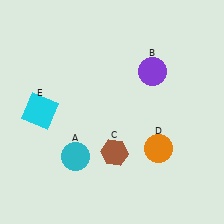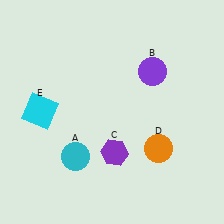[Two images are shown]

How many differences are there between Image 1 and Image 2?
There is 1 difference between the two images.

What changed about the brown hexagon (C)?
In Image 1, C is brown. In Image 2, it changed to purple.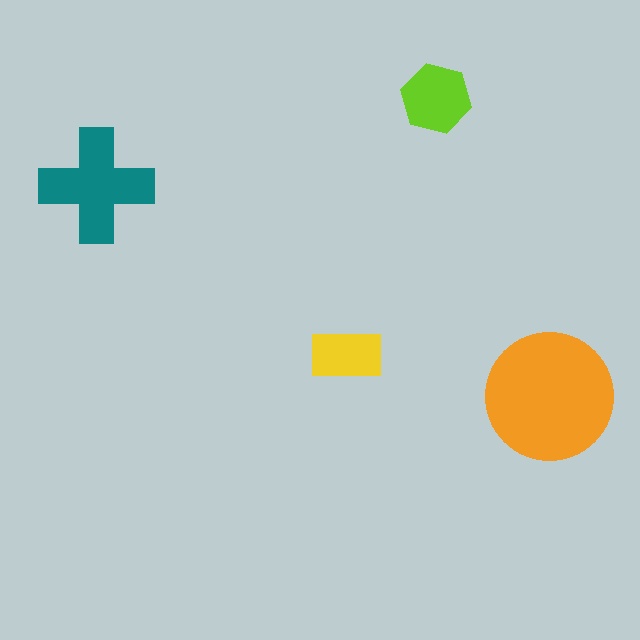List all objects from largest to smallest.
The orange circle, the teal cross, the lime hexagon, the yellow rectangle.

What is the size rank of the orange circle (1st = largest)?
1st.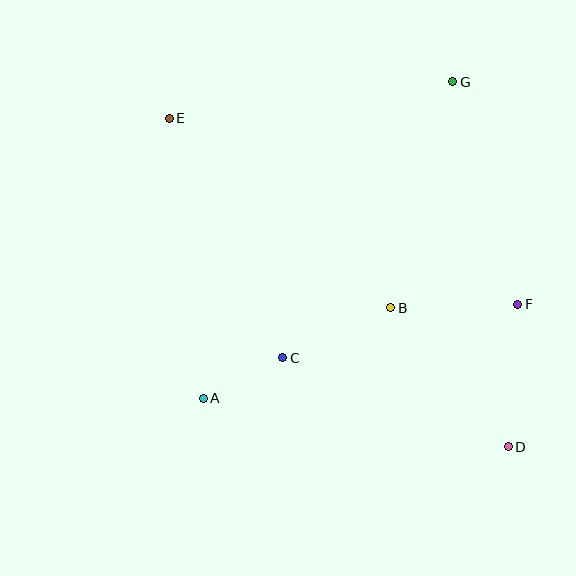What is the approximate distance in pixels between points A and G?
The distance between A and G is approximately 403 pixels.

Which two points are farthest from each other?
Points D and E are farthest from each other.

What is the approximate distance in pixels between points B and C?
The distance between B and C is approximately 119 pixels.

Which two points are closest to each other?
Points A and C are closest to each other.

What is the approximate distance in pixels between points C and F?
The distance between C and F is approximately 241 pixels.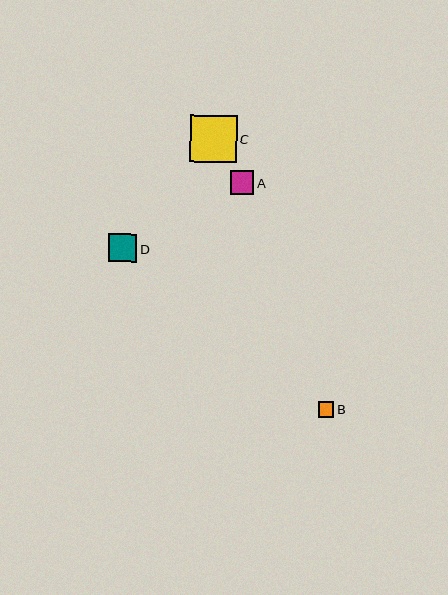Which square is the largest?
Square C is the largest with a size of approximately 47 pixels.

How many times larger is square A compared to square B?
Square A is approximately 1.5 times the size of square B.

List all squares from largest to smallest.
From largest to smallest: C, D, A, B.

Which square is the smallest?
Square B is the smallest with a size of approximately 15 pixels.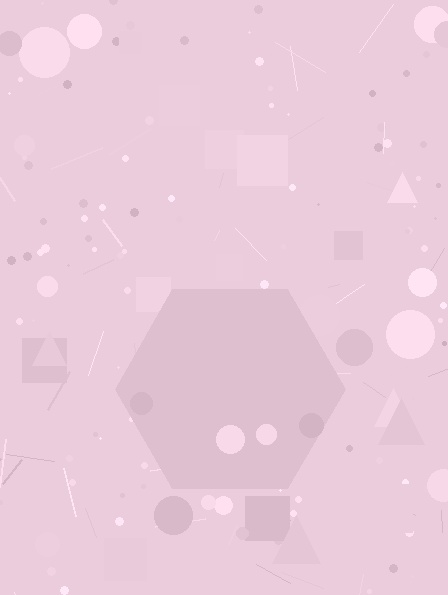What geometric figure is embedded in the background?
A hexagon is embedded in the background.